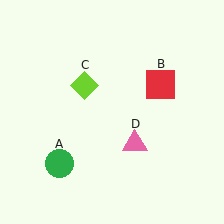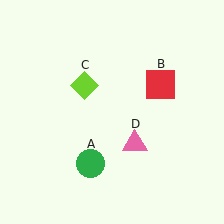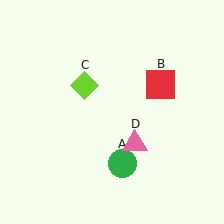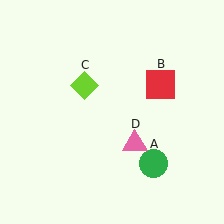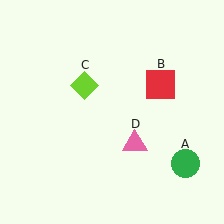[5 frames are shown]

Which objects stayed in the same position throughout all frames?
Red square (object B) and lime diamond (object C) and pink triangle (object D) remained stationary.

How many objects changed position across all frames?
1 object changed position: green circle (object A).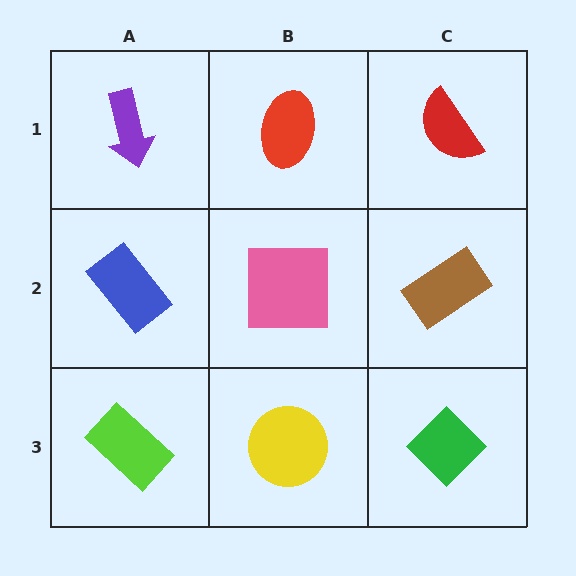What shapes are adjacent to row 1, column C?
A brown rectangle (row 2, column C), a red ellipse (row 1, column B).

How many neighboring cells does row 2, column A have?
3.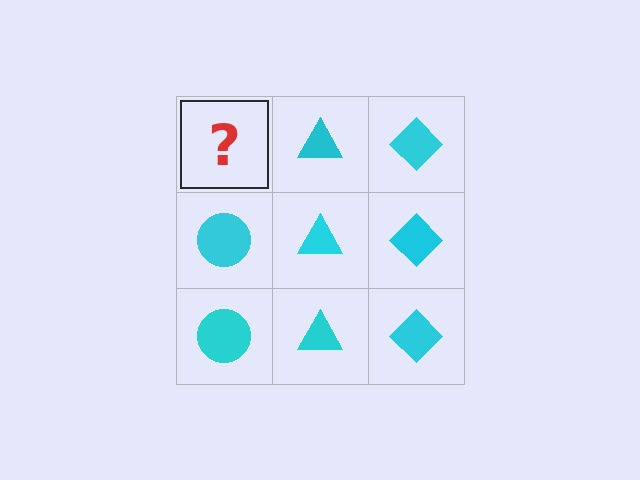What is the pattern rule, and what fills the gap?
The rule is that each column has a consistent shape. The gap should be filled with a cyan circle.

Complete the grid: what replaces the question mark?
The question mark should be replaced with a cyan circle.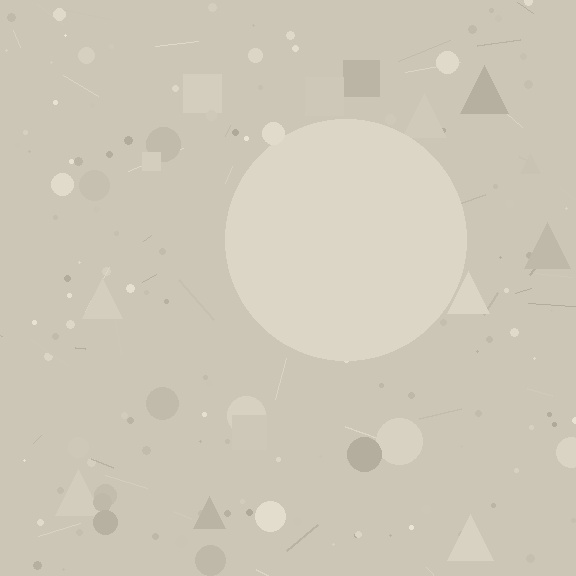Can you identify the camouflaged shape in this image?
The camouflaged shape is a circle.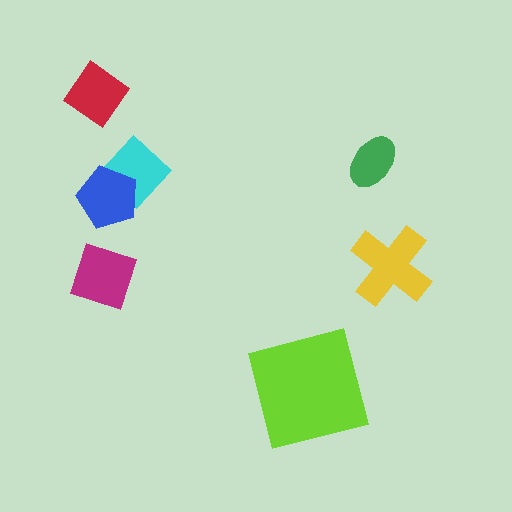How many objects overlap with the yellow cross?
0 objects overlap with the yellow cross.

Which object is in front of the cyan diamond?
The blue pentagon is in front of the cyan diamond.